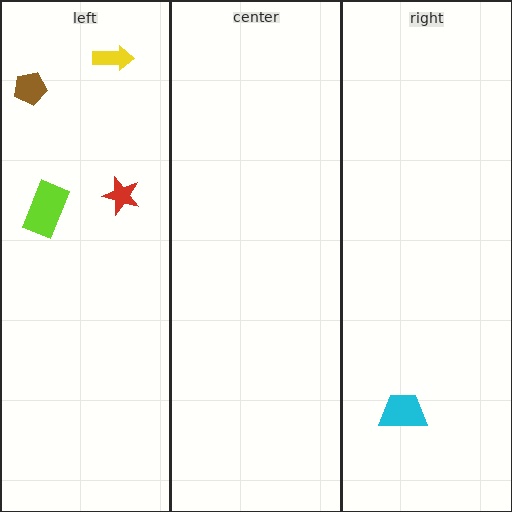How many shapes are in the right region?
1.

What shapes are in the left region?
The lime rectangle, the red star, the yellow arrow, the brown pentagon.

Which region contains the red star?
The left region.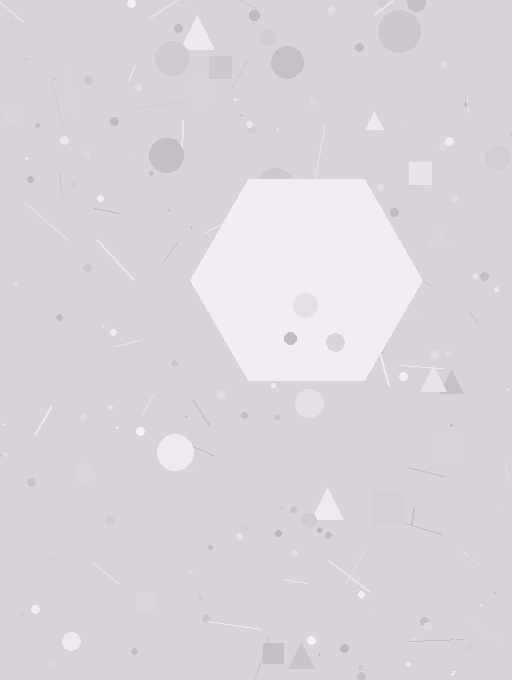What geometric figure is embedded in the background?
A hexagon is embedded in the background.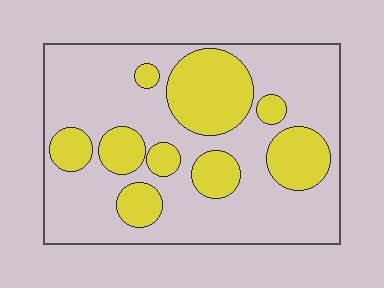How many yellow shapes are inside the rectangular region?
9.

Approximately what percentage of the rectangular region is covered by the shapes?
Approximately 30%.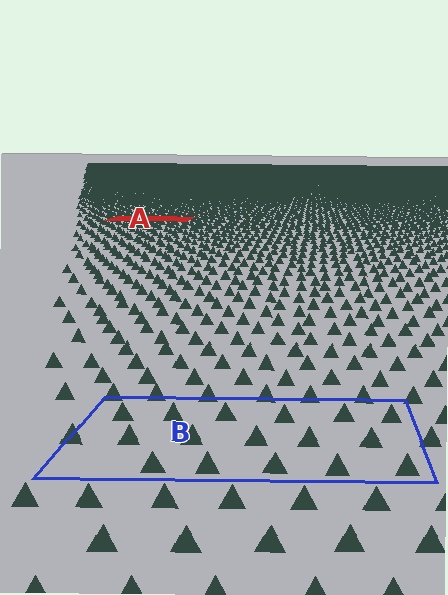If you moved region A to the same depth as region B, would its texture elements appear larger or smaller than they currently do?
They would appear larger. At a closer depth, the same texture elements are projected at a bigger on-screen size.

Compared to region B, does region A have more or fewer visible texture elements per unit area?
Region A has more texture elements per unit area — they are packed more densely because it is farther away.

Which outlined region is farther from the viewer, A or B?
Region A is farther from the viewer — the texture elements inside it appear smaller and more densely packed.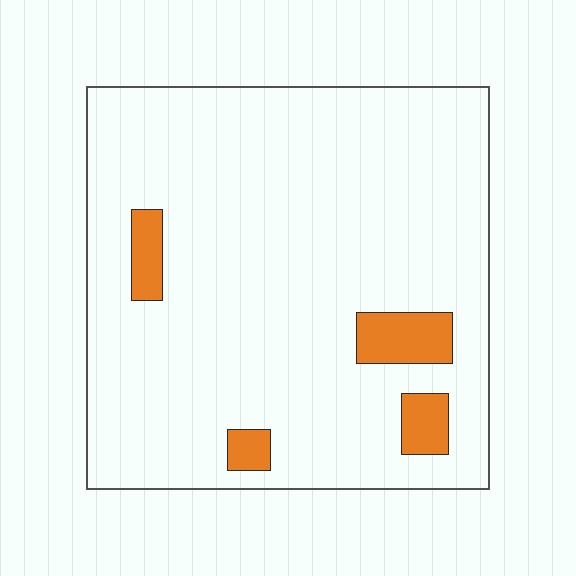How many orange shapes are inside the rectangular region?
4.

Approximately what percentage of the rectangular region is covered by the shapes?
Approximately 10%.